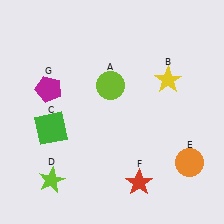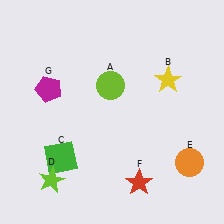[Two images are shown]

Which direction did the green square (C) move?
The green square (C) moved down.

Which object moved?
The green square (C) moved down.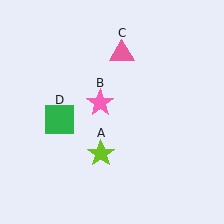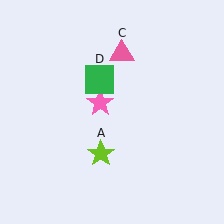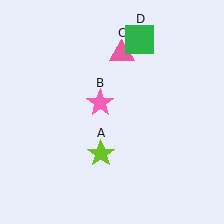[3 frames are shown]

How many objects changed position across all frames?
1 object changed position: green square (object D).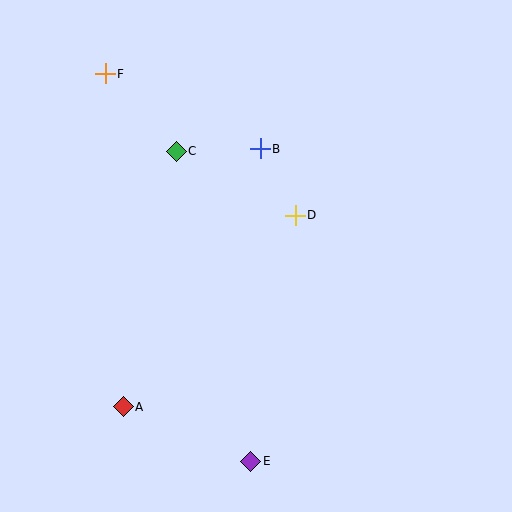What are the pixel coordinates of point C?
Point C is at (176, 151).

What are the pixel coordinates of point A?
Point A is at (123, 407).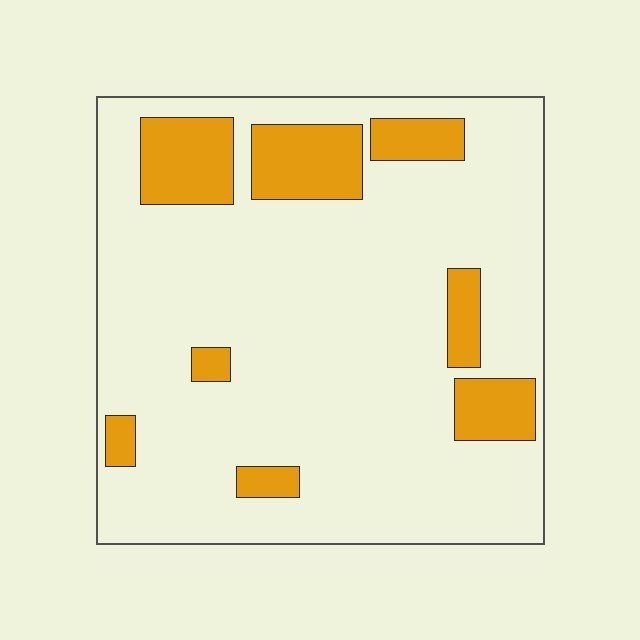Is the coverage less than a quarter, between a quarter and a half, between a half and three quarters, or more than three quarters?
Less than a quarter.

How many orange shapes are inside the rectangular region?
8.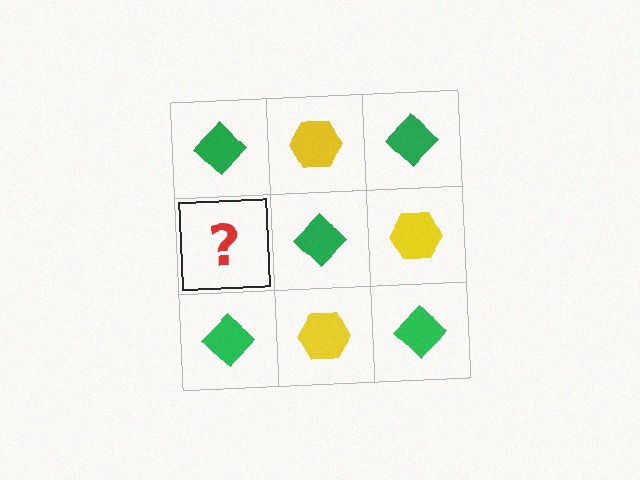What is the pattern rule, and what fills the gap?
The rule is that it alternates green diamond and yellow hexagon in a checkerboard pattern. The gap should be filled with a yellow hexagon.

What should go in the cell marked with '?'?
The missing cell should contain a yellow hexagon.